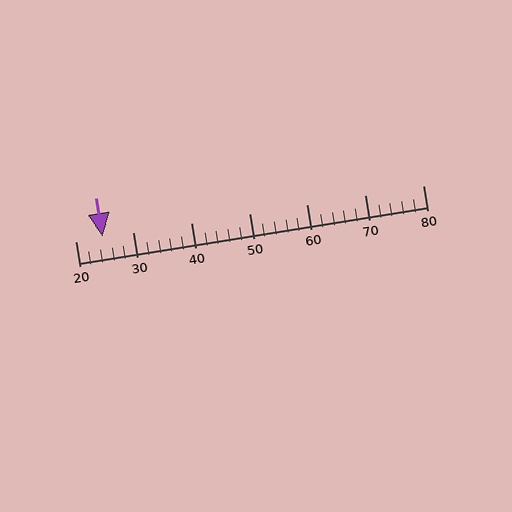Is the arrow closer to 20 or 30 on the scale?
The arrow is closer to 20.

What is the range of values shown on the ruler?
The ruler shows values from 20 to 80.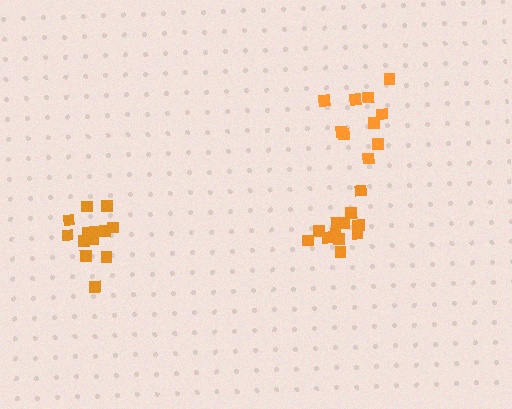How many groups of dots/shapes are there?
There are 3 groups.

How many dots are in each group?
Group 1: 13 dots, Group 2: 14 dots, Group 3: 10 dots (37 total).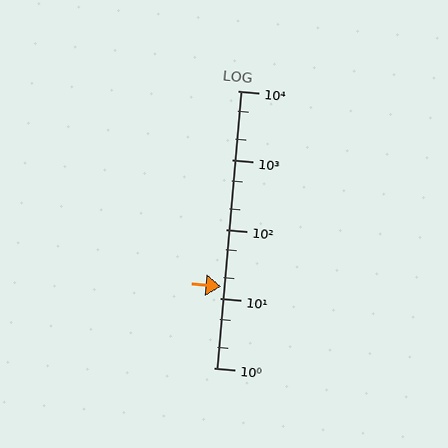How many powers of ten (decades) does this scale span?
The scale spans 4 decades, from 1 to 10000.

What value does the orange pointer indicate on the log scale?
The pointer indicates approximately 15.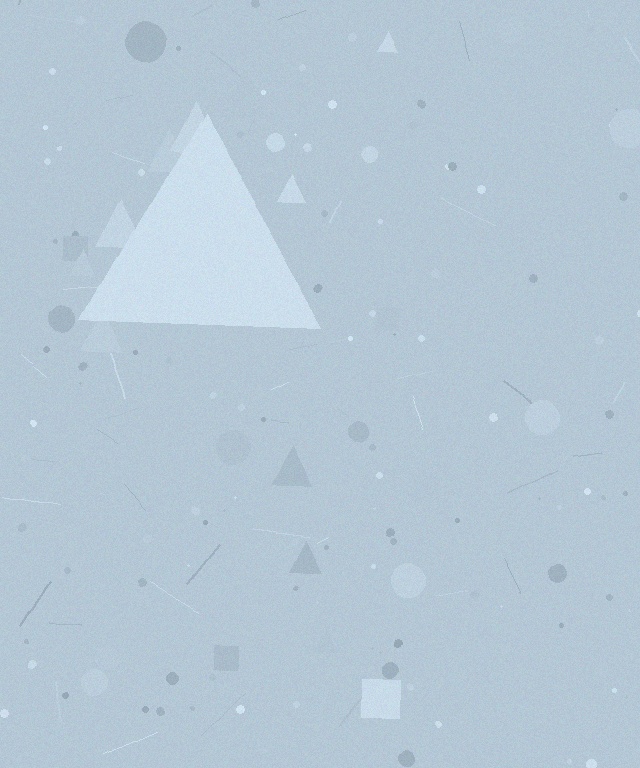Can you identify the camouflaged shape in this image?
The camouflaged shape is a triangle.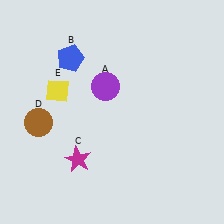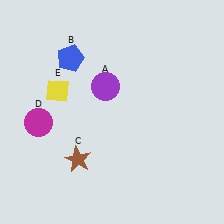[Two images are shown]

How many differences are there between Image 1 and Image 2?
There are 2 differences between the two images.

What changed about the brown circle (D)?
In Image 1, D is brown. In Image 2, it changed to magenta.